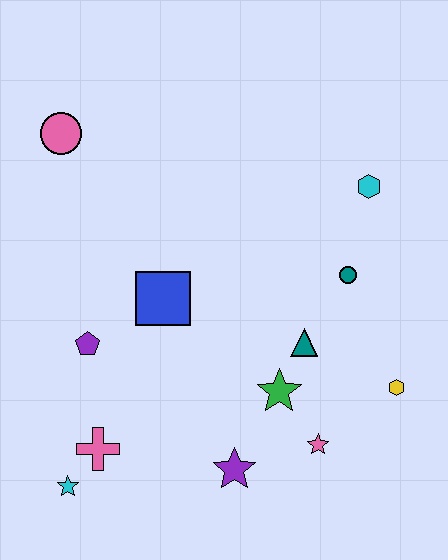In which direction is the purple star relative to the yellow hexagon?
The purple star is to the left of the yellow hexagon.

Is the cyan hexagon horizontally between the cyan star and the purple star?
No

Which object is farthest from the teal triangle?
The pink circle is farthest from the teal triangle.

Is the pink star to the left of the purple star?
No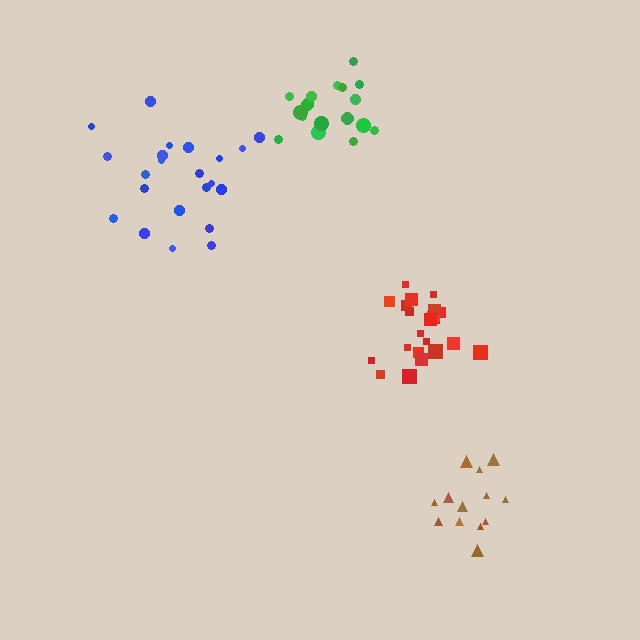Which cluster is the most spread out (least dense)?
Blue.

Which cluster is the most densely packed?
Red.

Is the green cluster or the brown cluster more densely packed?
Green.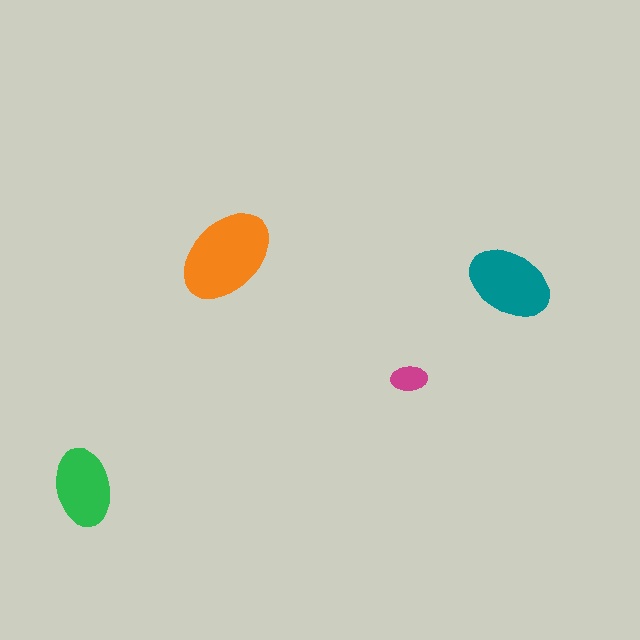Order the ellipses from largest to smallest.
the orange one, the teal one, the green one, the magenta one.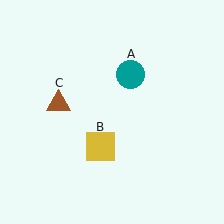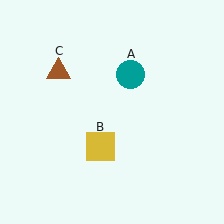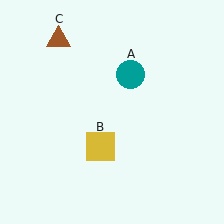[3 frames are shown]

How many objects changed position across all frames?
1 object changed position: brown triangle (object C).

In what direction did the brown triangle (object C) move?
The brown triangle (object C) moved up.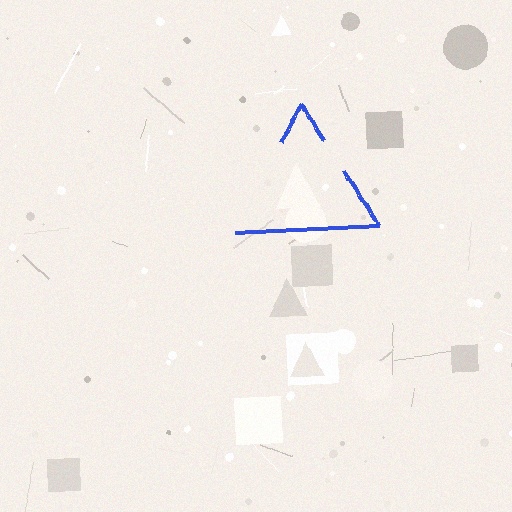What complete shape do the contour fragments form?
The contour fragments form a triangle.